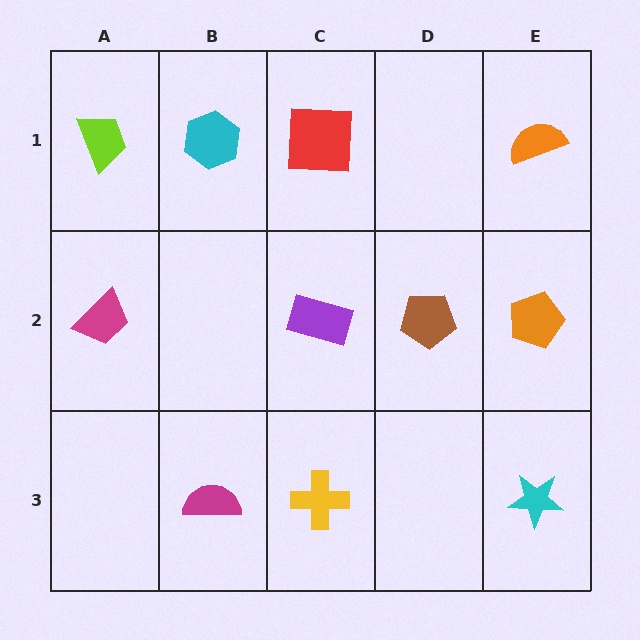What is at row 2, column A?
A magenta trapezoid.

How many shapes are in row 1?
4 shapes.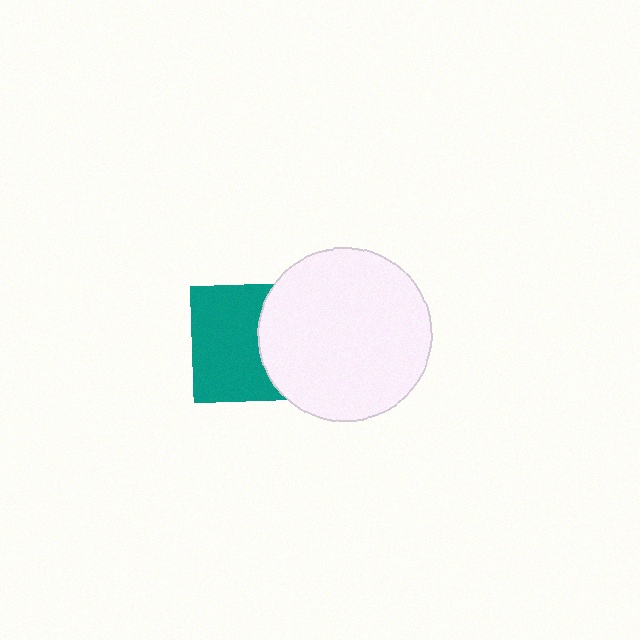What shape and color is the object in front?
The object in front is a white circle.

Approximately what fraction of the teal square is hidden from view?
Roughly 37% of the teal square is hidden behind the white circle.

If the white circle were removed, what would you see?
You would see the complete teal square.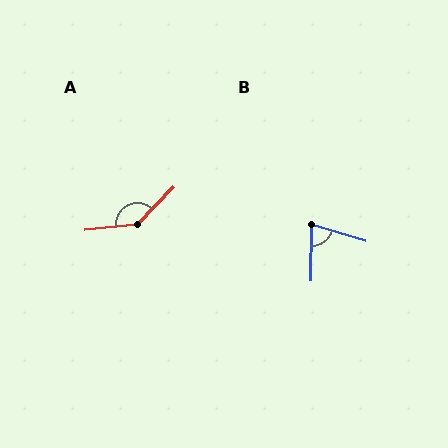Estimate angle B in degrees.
Approximately 73 degrees.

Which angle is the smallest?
B, at approximately 73 degrees.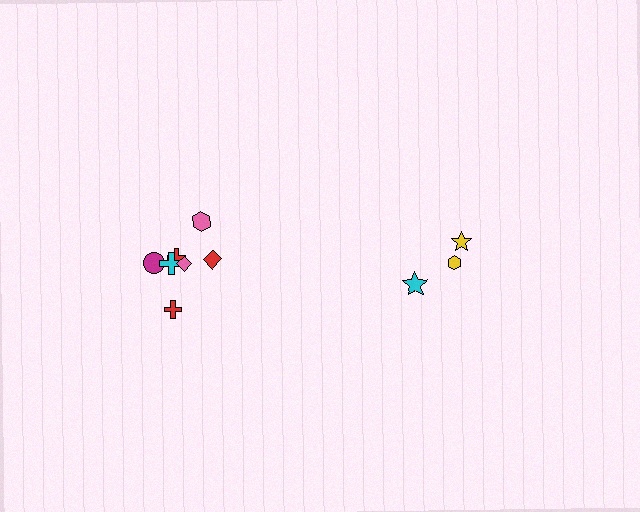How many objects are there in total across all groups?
There are 10 objects.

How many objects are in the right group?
There are 3 objects.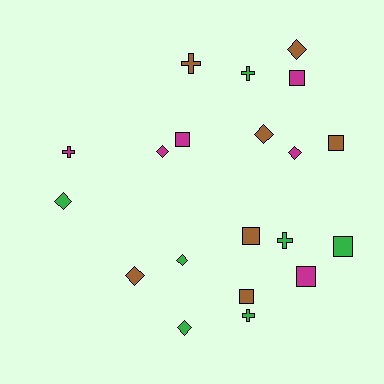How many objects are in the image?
There are 20 objects.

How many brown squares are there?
There are 3 brown squares.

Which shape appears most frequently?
Diamond, with 8 objects.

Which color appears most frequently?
Green, with 7 objects.